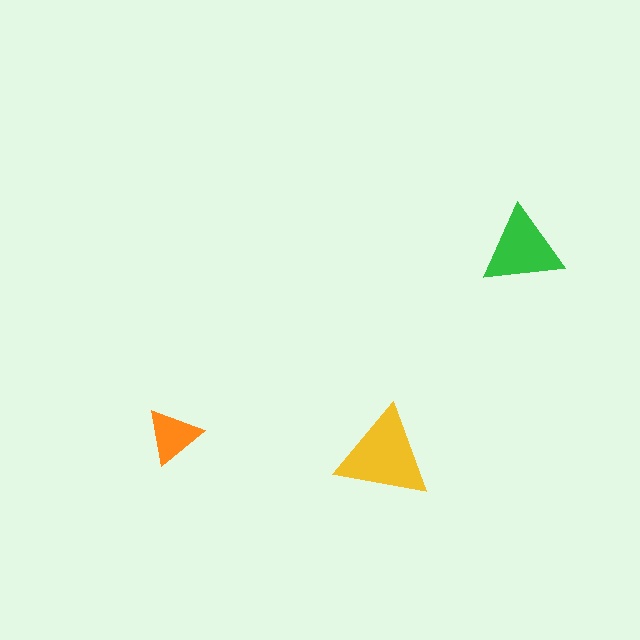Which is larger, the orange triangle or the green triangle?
The green one.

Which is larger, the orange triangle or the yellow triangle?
The yellow one.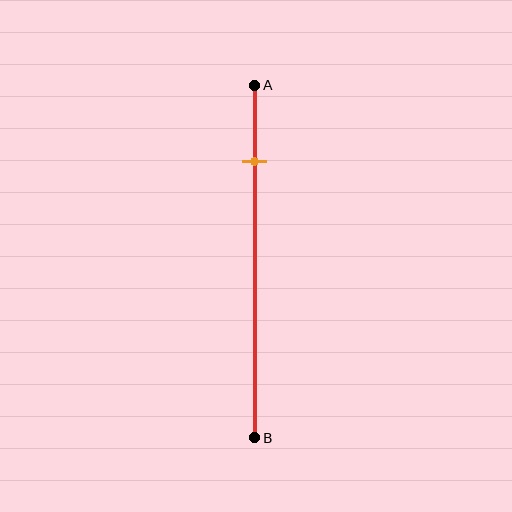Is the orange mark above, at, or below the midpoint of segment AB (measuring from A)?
The orange mark is above the midpoint of segment AB.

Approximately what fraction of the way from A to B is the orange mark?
The orange mark is approximately 20% of the way from A to B.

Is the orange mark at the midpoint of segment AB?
No, the mark is at about 20% from A, not at the 50% midpoint.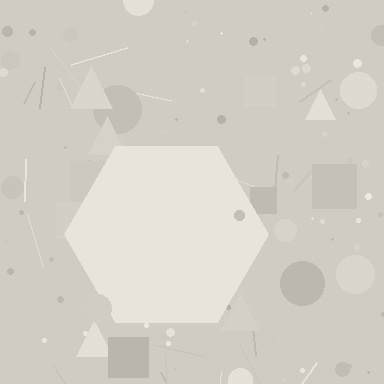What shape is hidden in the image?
A hexagon is hidden in the image.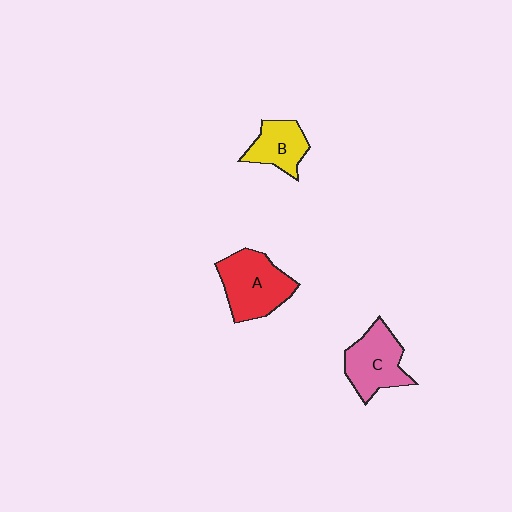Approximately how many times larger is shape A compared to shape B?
Approximately 1.6 times.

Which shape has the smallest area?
Shape B (yellow).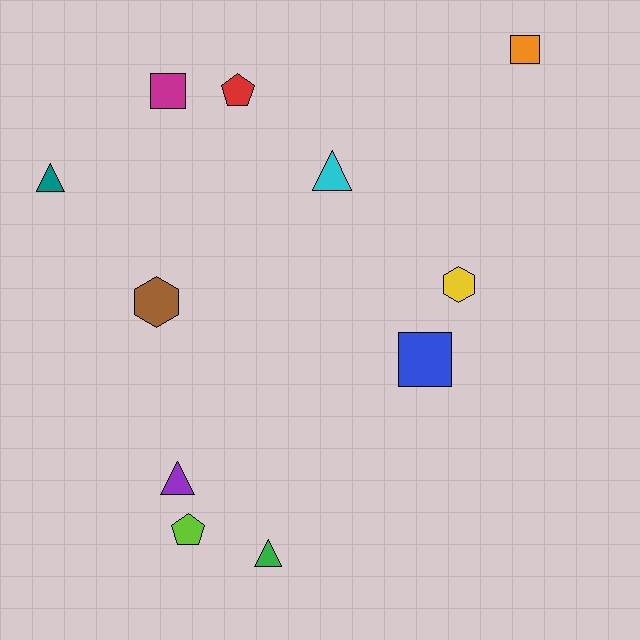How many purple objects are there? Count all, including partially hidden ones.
There is 1 purple object.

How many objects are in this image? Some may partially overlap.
There are 11 objects.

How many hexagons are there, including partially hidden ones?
There are 2 hexagons.